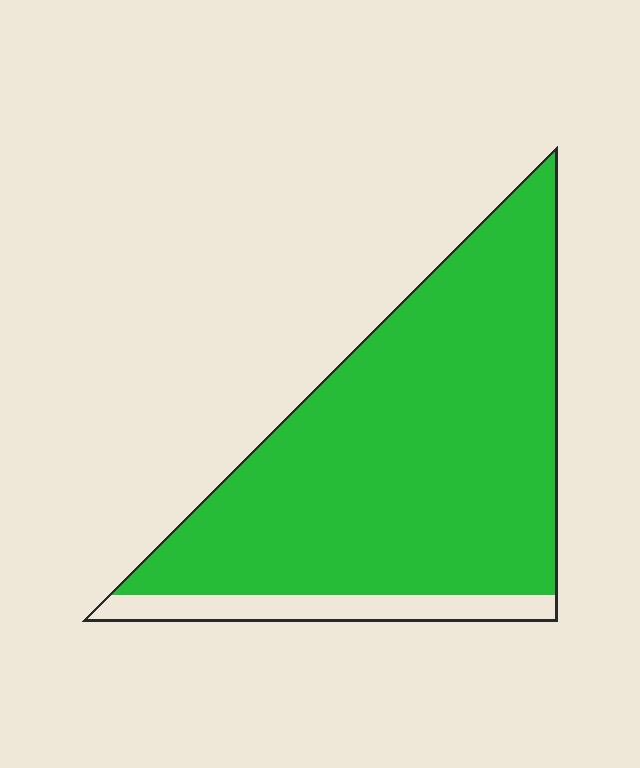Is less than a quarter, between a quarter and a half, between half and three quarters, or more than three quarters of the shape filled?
More than three quarters.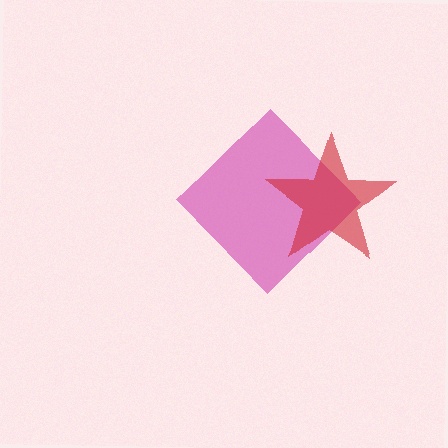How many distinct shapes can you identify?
There are 2 distinct shapes: a magenta diamond, a red star.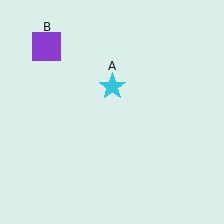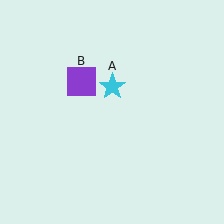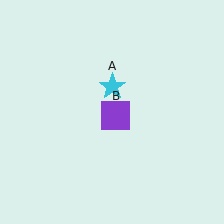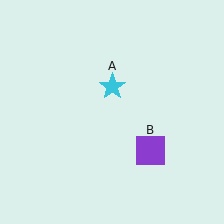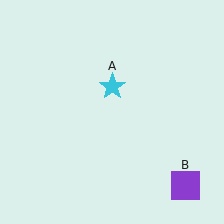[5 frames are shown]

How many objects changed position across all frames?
1 object changed position: purple square (object B).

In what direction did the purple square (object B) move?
The purple square (object B) moved down and to the right.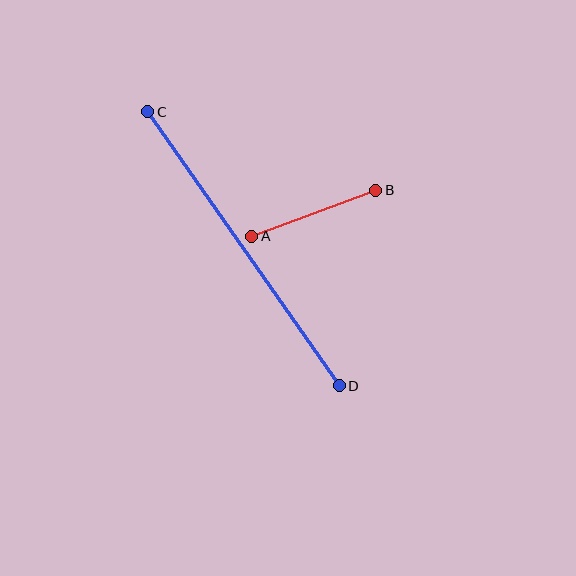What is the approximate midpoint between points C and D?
The midpoint is at approximately (244, 249) pixels.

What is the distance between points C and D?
The distance is approximately 334 pixels.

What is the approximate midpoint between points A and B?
The midpoint is at approximately (314, 213) pixels.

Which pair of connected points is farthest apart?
Points C and D are farthest apart.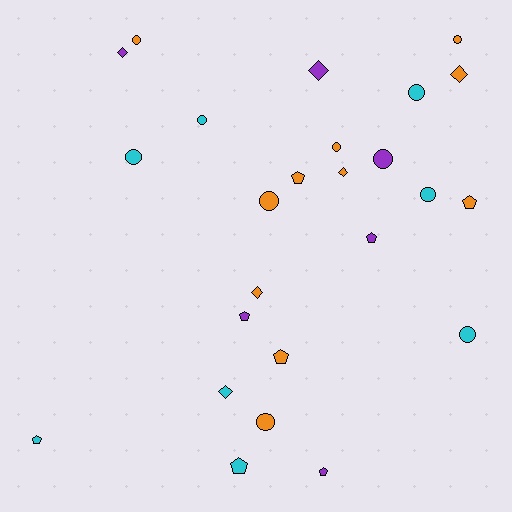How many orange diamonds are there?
There are 3 orange diamonds.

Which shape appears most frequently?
Circle, with 11 objects.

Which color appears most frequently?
Orange, with 11 objects.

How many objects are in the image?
There are 25 objects.